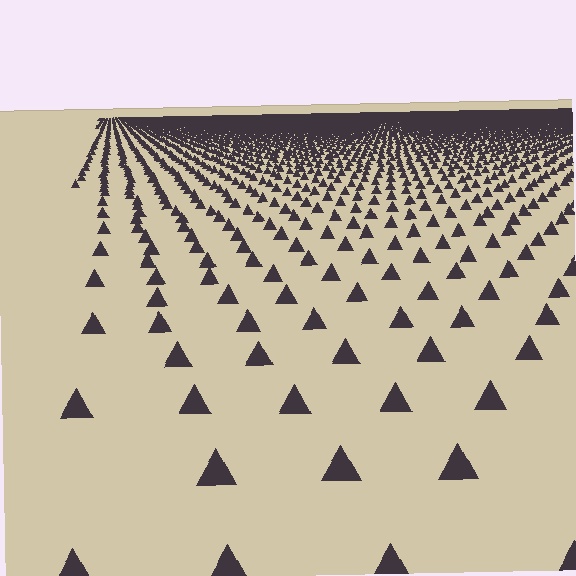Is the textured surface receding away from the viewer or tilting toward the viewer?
The surface is receding away from the viewer. Texture elements get smaller and denser toward the top.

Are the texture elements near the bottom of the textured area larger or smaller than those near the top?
Larger. Near the bottom, elements are closer to the viewer and appear at a bigger on-screen size.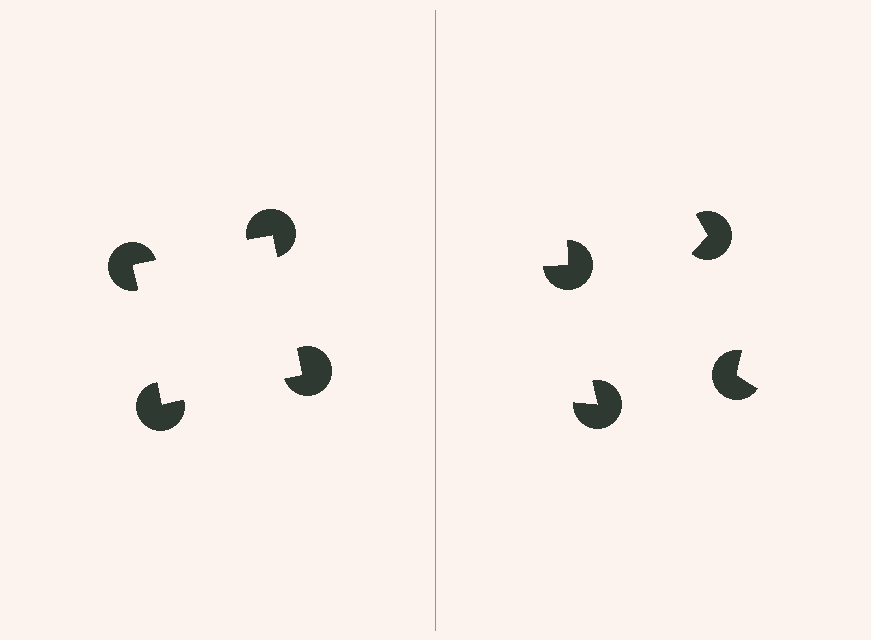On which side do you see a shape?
An illusory square appears on the left side. On the right side the wedge cuts are rotated, so no coherent shape forms.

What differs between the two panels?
The pac-man discs are positioned identically on both sides; only the wedge orientations differ. On the left they align to a square; on the right they are misaligned.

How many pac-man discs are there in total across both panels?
8 — 4 on each side.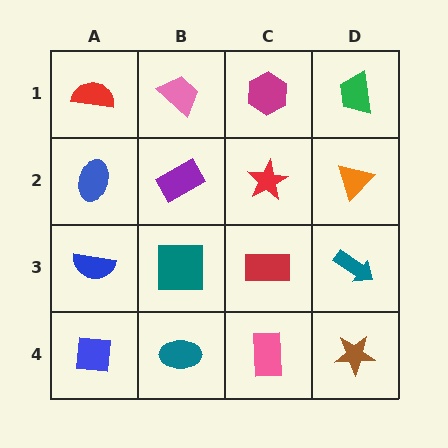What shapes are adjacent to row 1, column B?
A purple rectangle (row 2, column B), a red semicircle (row 1, column A), a magenta hexagon (row 1, column C).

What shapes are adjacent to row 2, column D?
A green trapezoid (row 1, column D), a teal arrow (row 3, column D), a red star (row 2, column C).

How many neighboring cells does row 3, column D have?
3.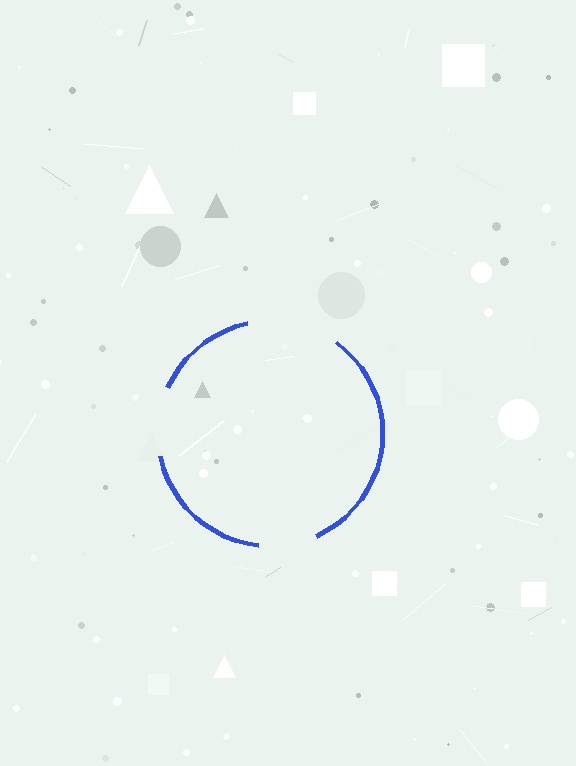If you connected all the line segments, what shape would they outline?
They would outline a circle.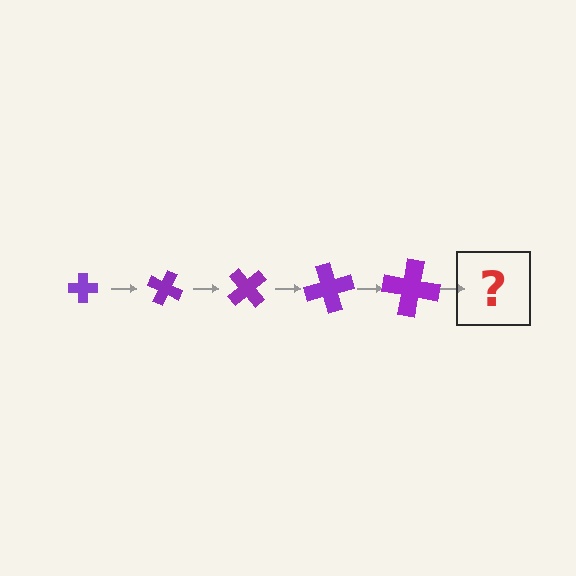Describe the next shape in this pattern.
It should be a cross, larger than the previous one and rotated 125 degrees from the start.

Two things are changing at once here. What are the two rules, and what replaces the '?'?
The two rules are that the cross grows larger each step and it rotates 25 degrees each step. The '?' should be a cross, larger than the previous one and rotated 125 degrees from the start.